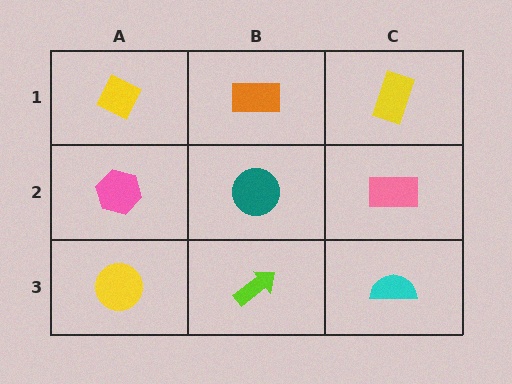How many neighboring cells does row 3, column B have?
3.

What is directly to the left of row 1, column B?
A yellow diamond.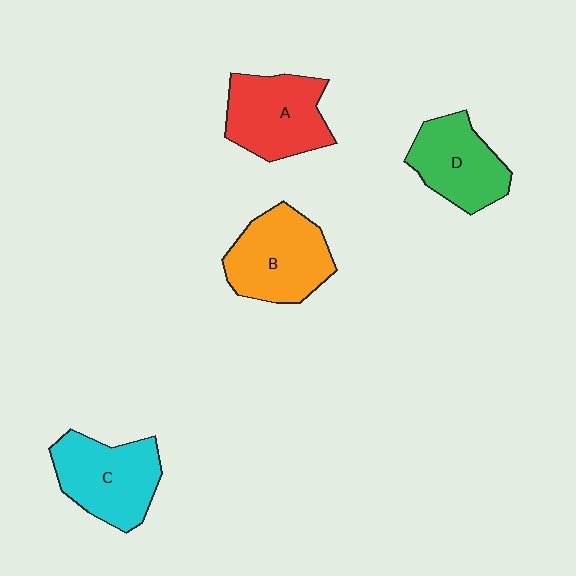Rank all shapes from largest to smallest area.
From largest to smallest: B (orange), C (cyan), A (red), D (green).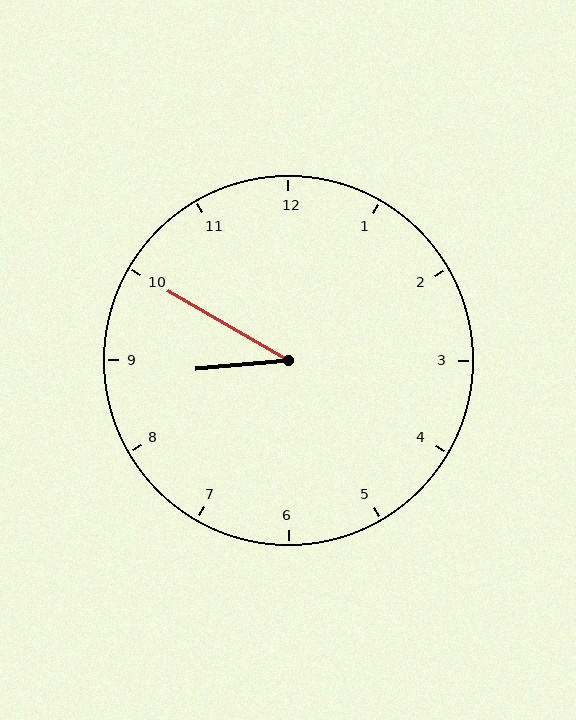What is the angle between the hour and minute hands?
Approximately 35 degrees.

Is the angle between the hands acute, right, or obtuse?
It is acute.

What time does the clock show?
8:50.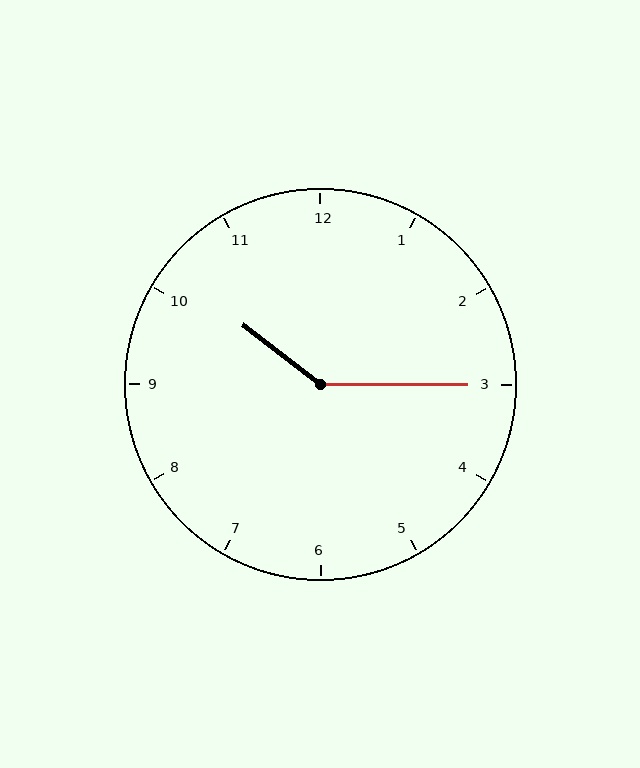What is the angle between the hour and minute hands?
Approximately 142 degrees.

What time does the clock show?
10:15.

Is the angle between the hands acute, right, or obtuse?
It is obtuse.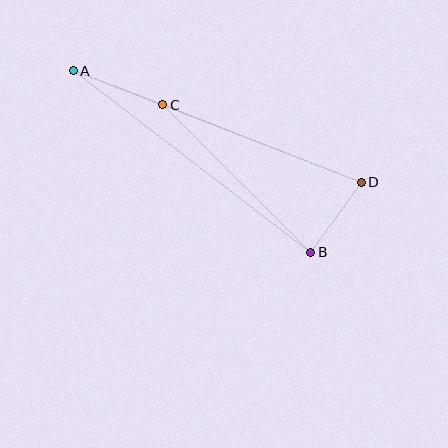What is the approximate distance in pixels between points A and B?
The distance between A and B is approximately 299 pixels.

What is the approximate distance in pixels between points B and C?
The distance between B and C is approximately 209 pixels.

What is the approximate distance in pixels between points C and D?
The distance between C and D is approximately 213 pixels.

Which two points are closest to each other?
Points B and D are closest to each other.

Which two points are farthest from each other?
Points A and D are farthest from each other.